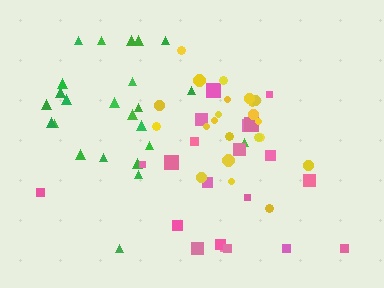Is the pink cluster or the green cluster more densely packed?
Green.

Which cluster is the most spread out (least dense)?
Pink.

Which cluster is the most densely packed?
Yellow.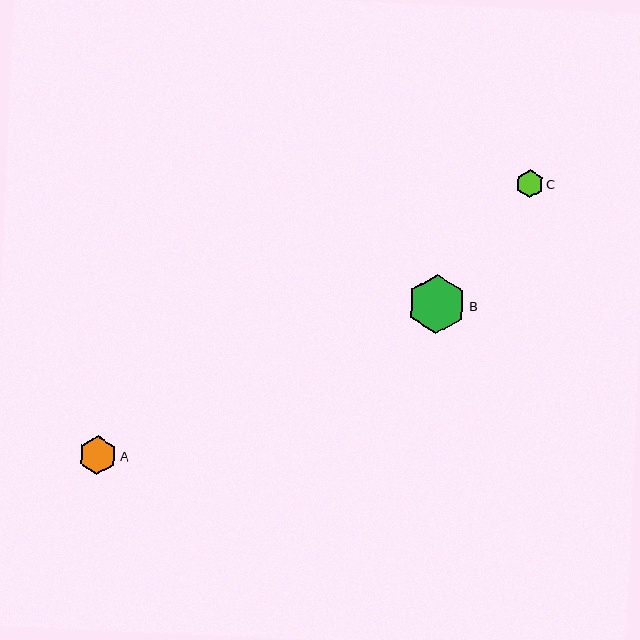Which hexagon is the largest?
Hexagon B is the largest with a size of approximately 59 pixels.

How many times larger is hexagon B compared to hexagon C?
Hexagon B is approximately 2.1 times the size of hexagon C.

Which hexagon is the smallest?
Hexagon C is the smallest with a size of approximately 28 pixels.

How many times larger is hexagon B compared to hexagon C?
Hexagon B is approximately 2.1 times the size of hexagon C.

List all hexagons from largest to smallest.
From largest to smallest: B, A, C.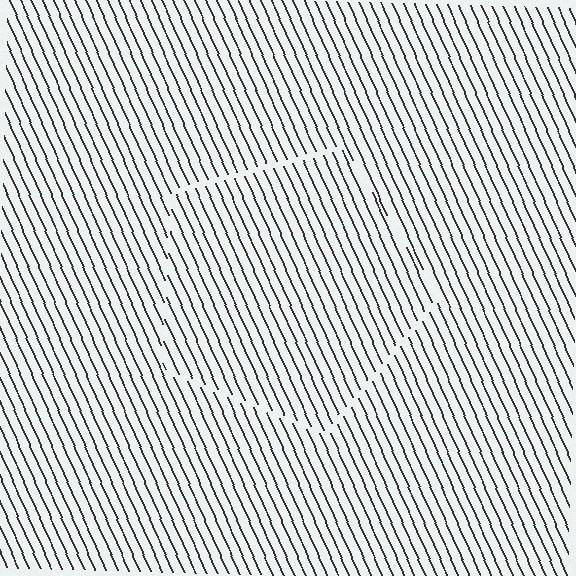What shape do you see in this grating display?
An illusory pentagon. The interior of the shape contains the same grating, shifted by half a period — the contour is defined by the phase discontinuity where line-ends from the inner and outer gratings abut.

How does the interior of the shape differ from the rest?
The interior of the shape contains the same grating, shifted by half a period — the contour is defined by the phase discontinuity where line-ends from the inner and outer gratings abut.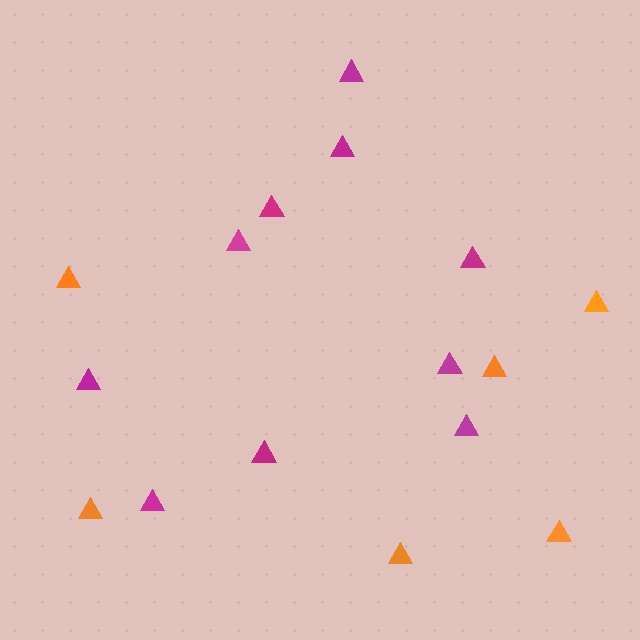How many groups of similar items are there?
There are 2 groups: one group of orange triangles (6) and one group of magenta triangles (10).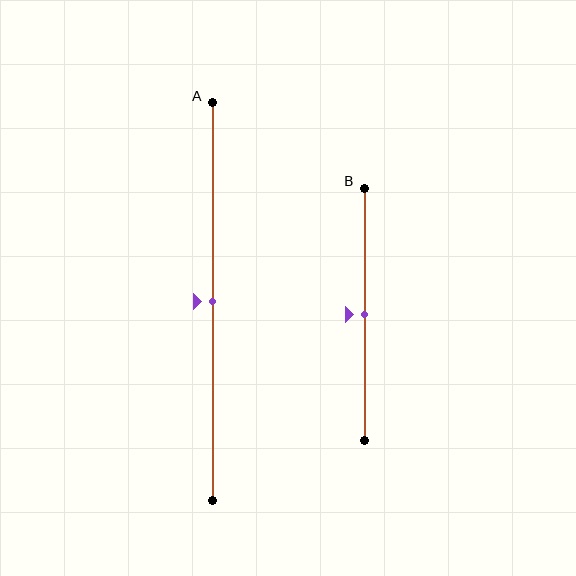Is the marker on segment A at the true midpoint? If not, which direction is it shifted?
Yes, the marker on segment A is at the true midpoint.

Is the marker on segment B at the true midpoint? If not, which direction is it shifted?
Yes, the marker on segment B is at the true midpoint.